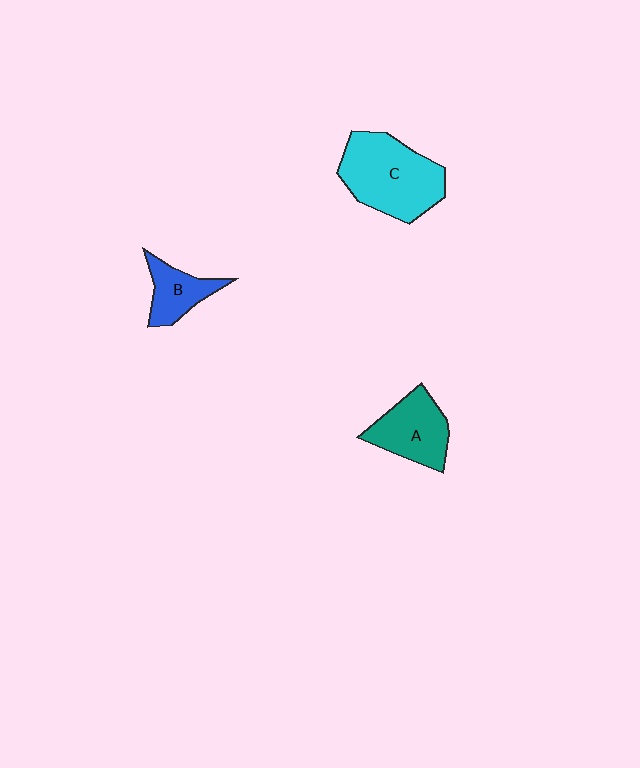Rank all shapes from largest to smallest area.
From largest to smallest: C (cyan), A (teal), B (blue).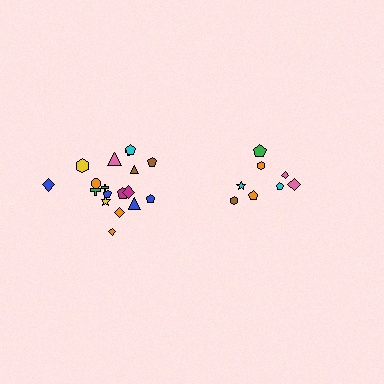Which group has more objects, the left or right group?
The left group.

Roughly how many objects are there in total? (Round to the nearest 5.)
Roughly 25 objects in total.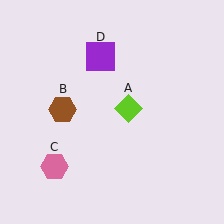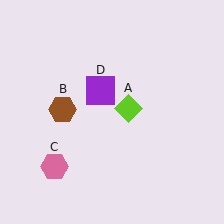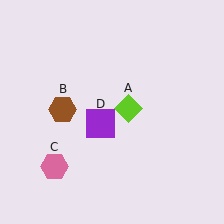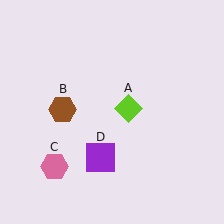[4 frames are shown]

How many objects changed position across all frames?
1 object changed position: purple square (object D).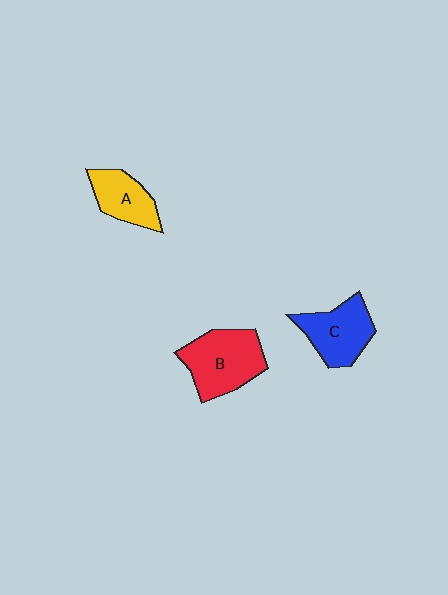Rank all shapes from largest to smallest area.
From largest to smallest: B (red), C (blue), A (yellow).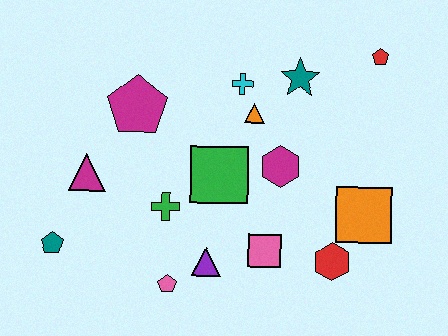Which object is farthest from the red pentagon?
The teal pentagon is farthest from the red pentagon.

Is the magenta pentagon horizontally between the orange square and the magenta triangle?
Yes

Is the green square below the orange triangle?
Yes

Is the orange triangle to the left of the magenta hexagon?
Yes